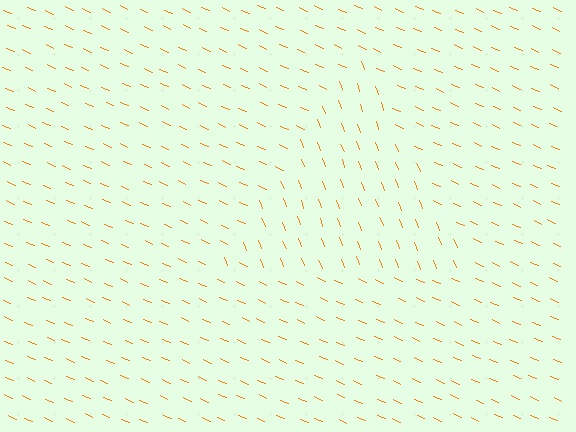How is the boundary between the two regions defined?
The boundary is defined purely by a change in line orientation (approximately 45 degrees difference). All lines are the same color and thickness.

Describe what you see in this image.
The image is filled with small orange line segments. A triangle region in the image has lines oriented differently from the surrounding lines, creating a visible texture boundary.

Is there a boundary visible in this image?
Yes, there is a texture boundary formed by a change in line orientation.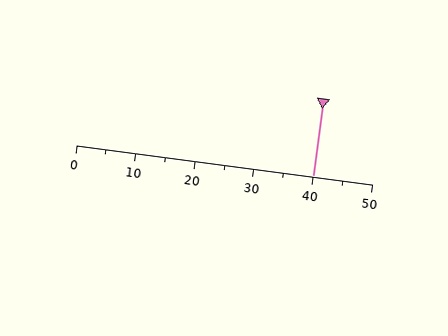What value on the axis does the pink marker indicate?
The marker indicates approximately 40.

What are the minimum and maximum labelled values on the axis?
The axis runs from 0 to 50.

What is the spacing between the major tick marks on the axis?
The major ticks are spaced 10 apart.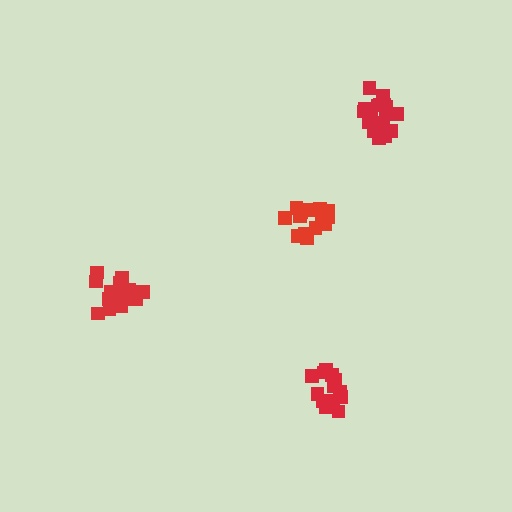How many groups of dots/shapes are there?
There are 4 groups.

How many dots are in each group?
Group 1: 15 dots, Group 2: 14 dots, Group 3: 15 dots, Group 4: 18 dots (62 total).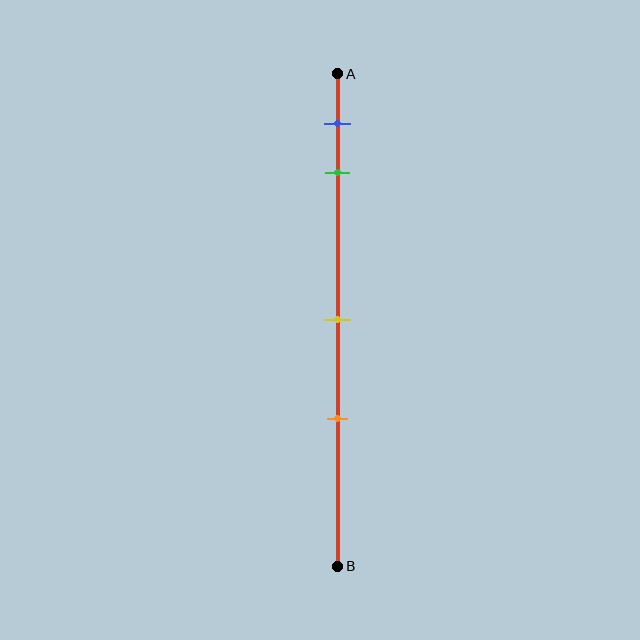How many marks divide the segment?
There are 4 marks dividing the segment.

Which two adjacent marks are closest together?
The blue and green marks are the closest adjacent pair.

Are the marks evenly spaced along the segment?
No, the marks are not evenly spaced.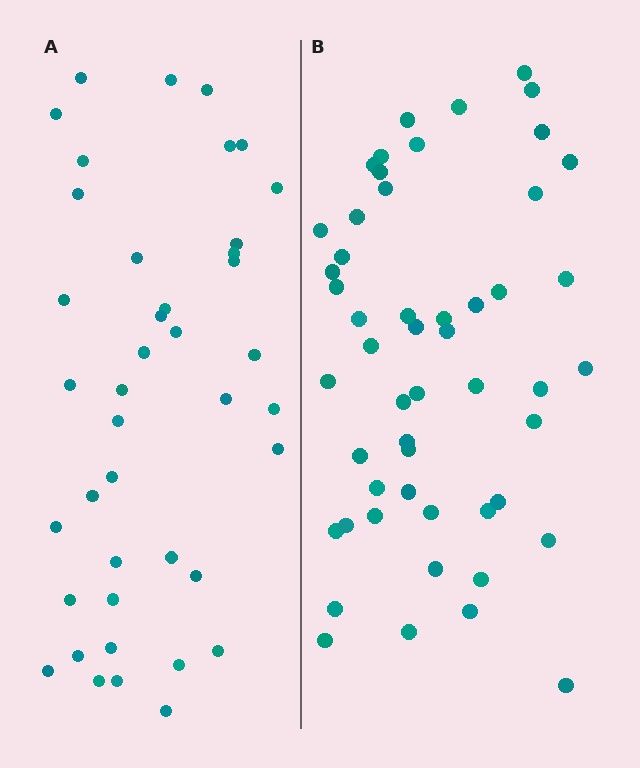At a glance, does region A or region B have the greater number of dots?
Region B (the right region) has more dots.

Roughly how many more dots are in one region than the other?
Region B has roughly 12 or so more dots than region A.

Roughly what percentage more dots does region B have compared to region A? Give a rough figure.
About 25% more.